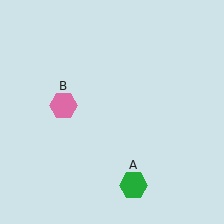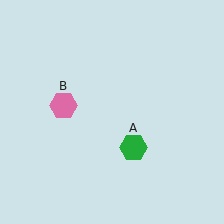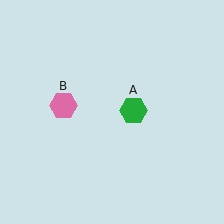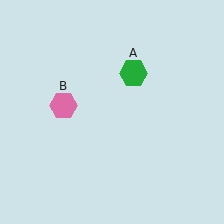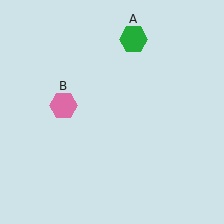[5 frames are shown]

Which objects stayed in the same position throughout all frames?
Pink hexagon (object B) remained stationary.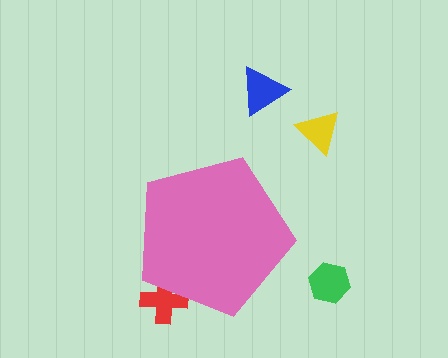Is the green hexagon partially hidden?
No, the green hexagon is fully visible.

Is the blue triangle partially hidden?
No, the blue triangle is fully visible.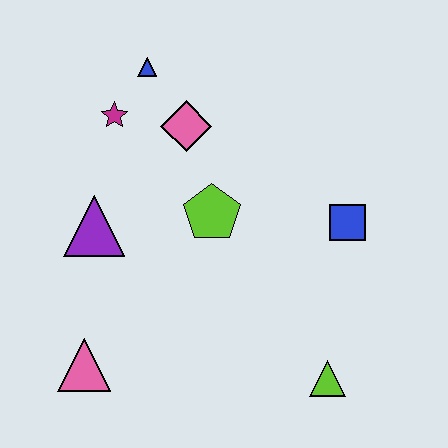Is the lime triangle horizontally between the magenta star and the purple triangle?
No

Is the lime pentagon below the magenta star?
Yes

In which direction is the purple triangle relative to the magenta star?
The purple triangle is below the magenta star.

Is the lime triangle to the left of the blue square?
Yes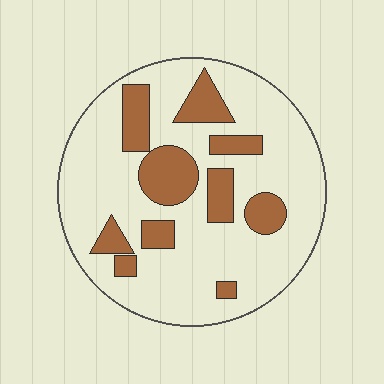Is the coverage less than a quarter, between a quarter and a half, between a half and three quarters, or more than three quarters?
Less than a quarter.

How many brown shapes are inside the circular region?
10.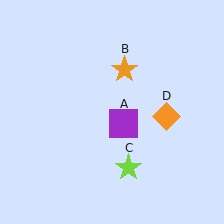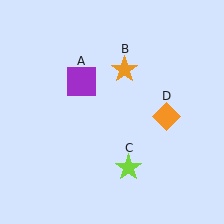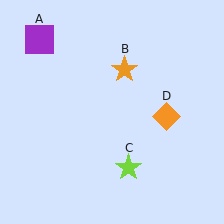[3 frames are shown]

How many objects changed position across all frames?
1 object changed position: purple square (object A).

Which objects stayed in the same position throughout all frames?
Orange star (object B) and lime star (object C) and orange diamond (object D) remained stationary.